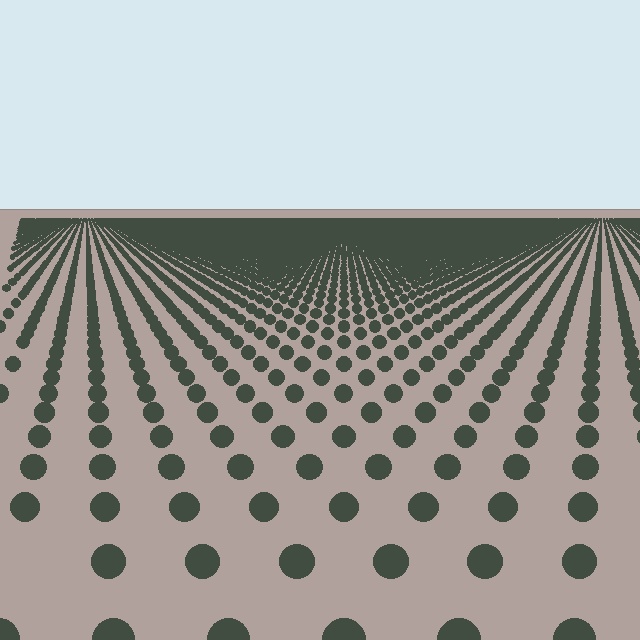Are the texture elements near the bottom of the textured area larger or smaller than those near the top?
Larger. Near the bottom, elements are closer to the viewer and appear at a bigger on-screen size.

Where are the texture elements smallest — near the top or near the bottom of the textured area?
Near the top.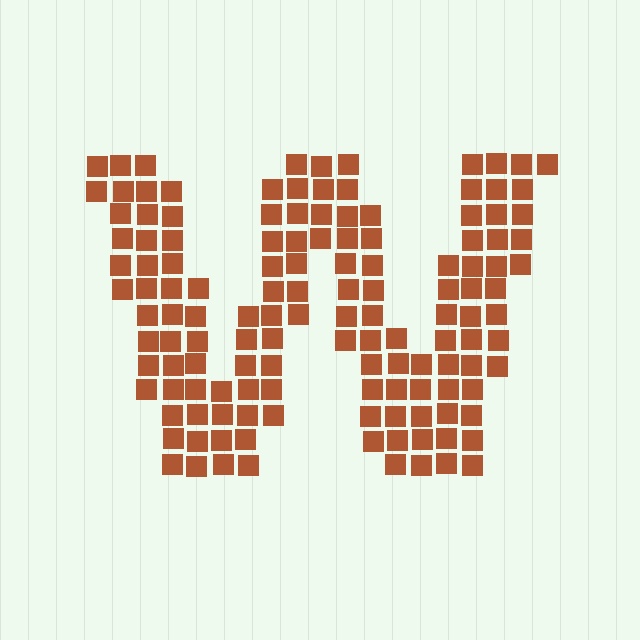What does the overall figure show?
The overall figure shows the letter W.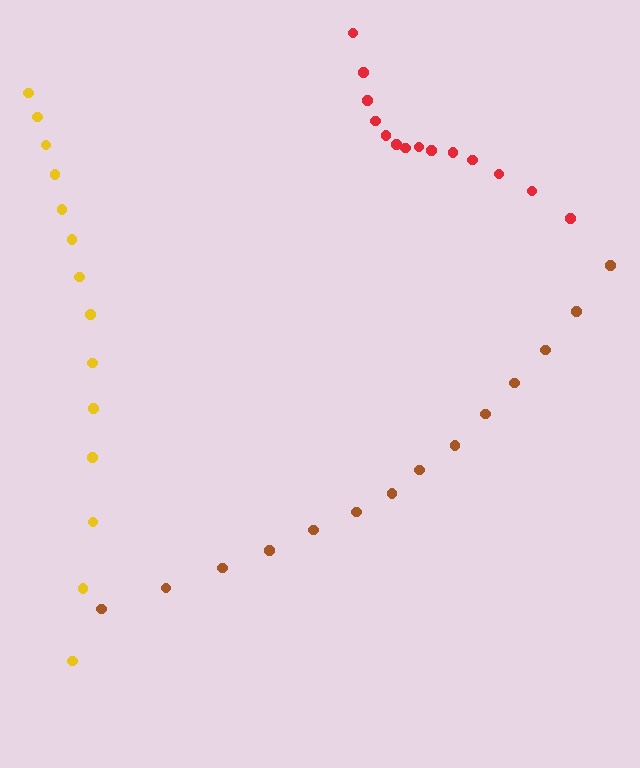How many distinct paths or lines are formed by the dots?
There are 3 distinct paths.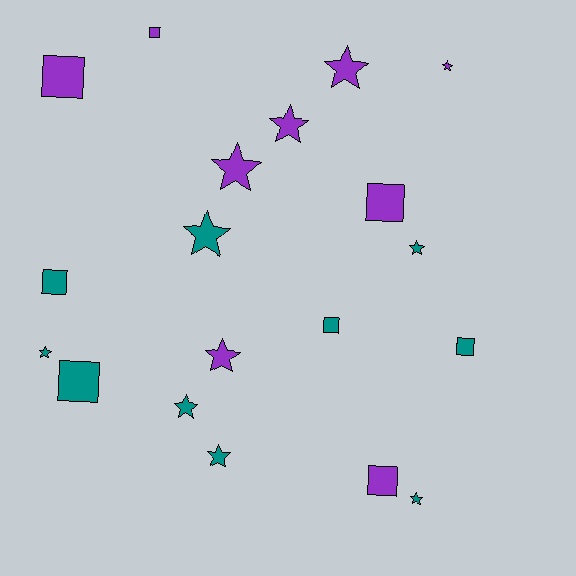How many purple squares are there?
There are 4 purple squares.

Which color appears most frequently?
Teal, with 10 objects.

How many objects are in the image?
There are 19 objects.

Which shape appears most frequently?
Star, with 11 objects.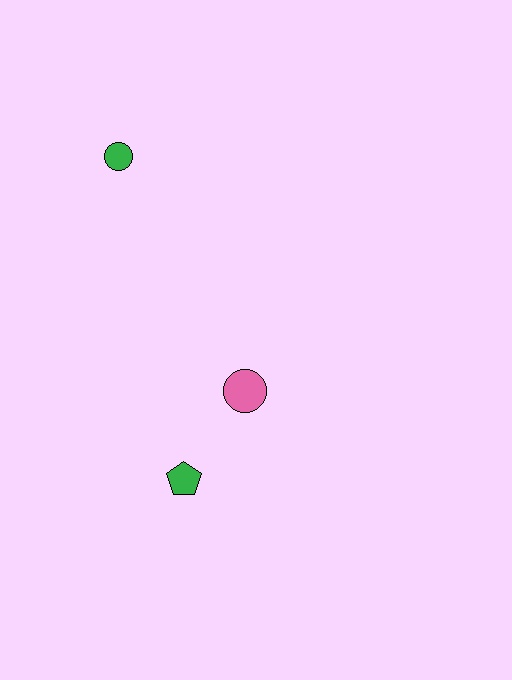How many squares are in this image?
There are no squares.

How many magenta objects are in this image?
There are no magenta objects.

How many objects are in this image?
There are 3 objects.